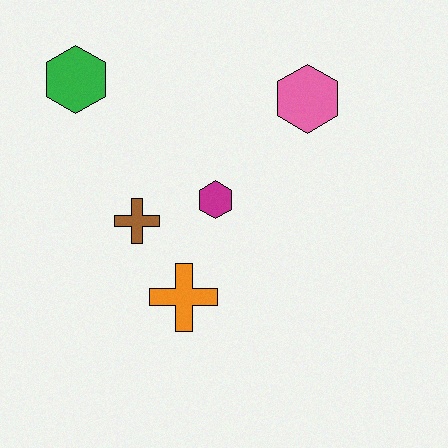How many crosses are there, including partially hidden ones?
There are 2 crosses.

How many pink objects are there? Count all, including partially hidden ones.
There is 1 pink object.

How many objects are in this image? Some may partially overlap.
There are 5 objects.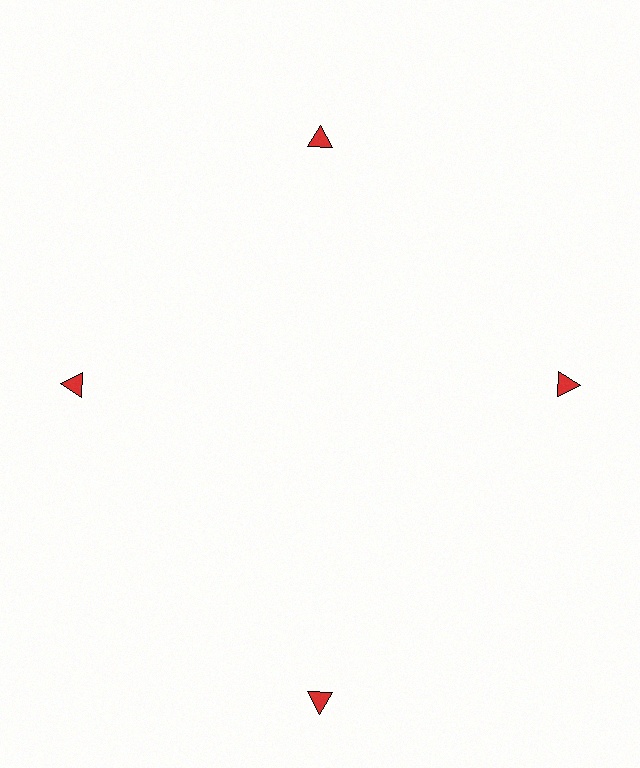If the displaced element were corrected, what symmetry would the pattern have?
It would have 4-fold rotational symmetry — the pattern would map onto itself every 90 degrees.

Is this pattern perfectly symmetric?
No. The 4 red triangles are arranged in a ring, but one element near the 6 o'clock position is pushed outward from the center, breaking the 4-fold rotational symmetry.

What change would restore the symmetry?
The symmetry would be restored by moving it inward, back onto the ring so that all 4 triangles sit at equal angles and equal distance from the center.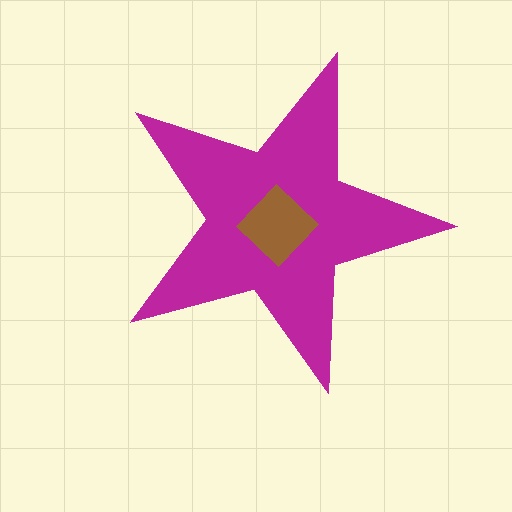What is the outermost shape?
The magenta star.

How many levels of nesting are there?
2.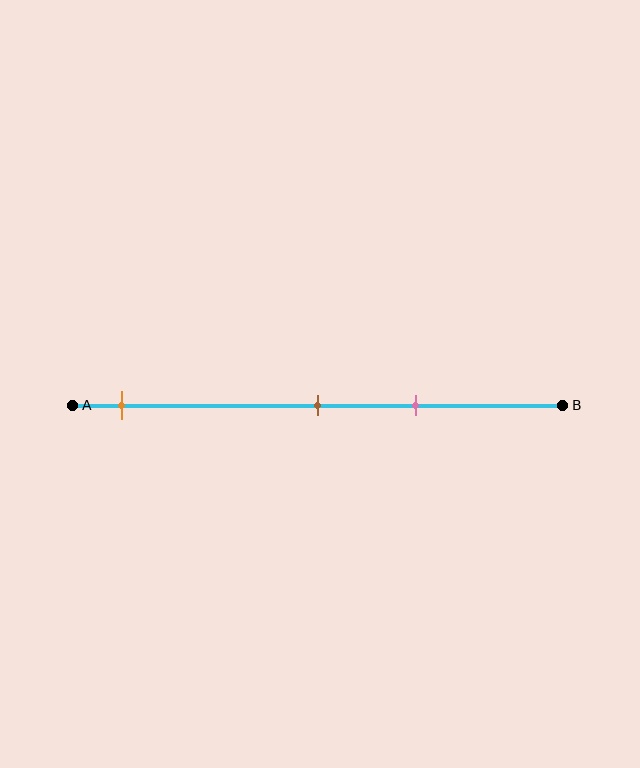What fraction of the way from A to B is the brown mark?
The brown mark is approximately 50% (0.5) of the way from A to B.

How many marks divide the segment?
There are 3 marks dividing the segment.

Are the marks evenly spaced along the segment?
No, the marks are not evenly spaced.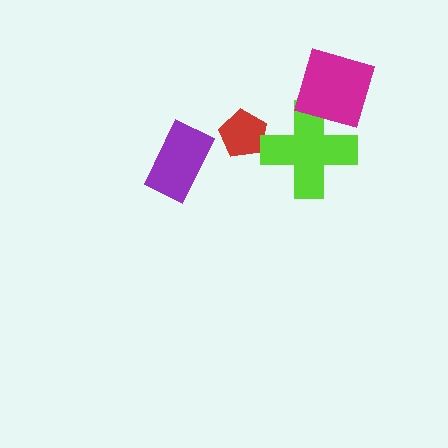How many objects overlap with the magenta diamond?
1 object overlaps with the magenta diamond.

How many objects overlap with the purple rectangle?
0 objects overlap with the purple rectangle.